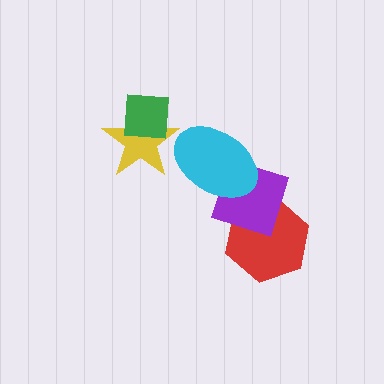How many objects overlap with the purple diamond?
2 objects overlap with the purple diamond.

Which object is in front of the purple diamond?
The cyan ellipse is in front of the purple diamond.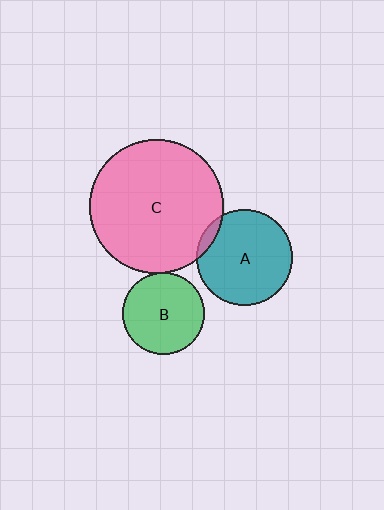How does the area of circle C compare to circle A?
Approximately 1.9 times.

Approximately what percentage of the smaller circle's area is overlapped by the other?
Approximately 5%.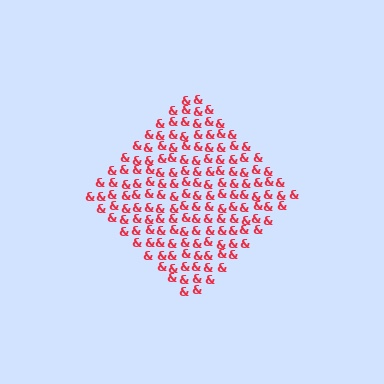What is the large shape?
The large shape is a diamond.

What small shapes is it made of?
It is made of small ampersands.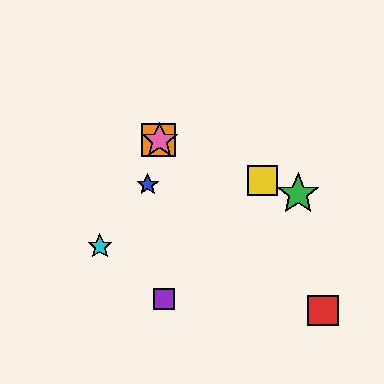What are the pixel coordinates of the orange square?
The orange square is at (158, 140).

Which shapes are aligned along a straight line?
The green star, the yellow square, the orange square, the pink star are aligned along a straight line.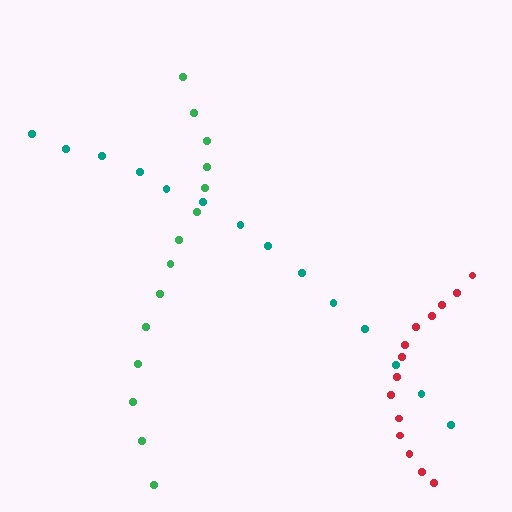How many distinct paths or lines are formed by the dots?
There are 3 distinct paths.